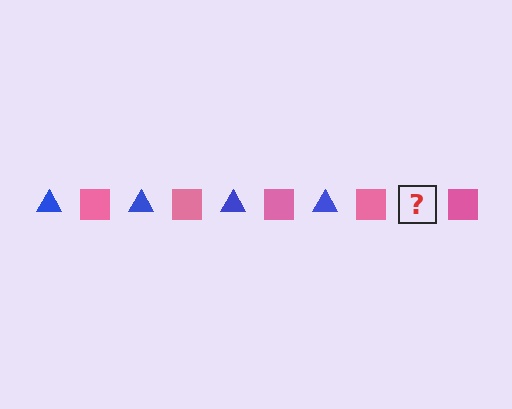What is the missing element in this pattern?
The missing element is a blue triangle.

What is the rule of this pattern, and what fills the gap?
The rule is that the pattern alternates between blue triangle and pink square. The gap should be filled with a blue triangle.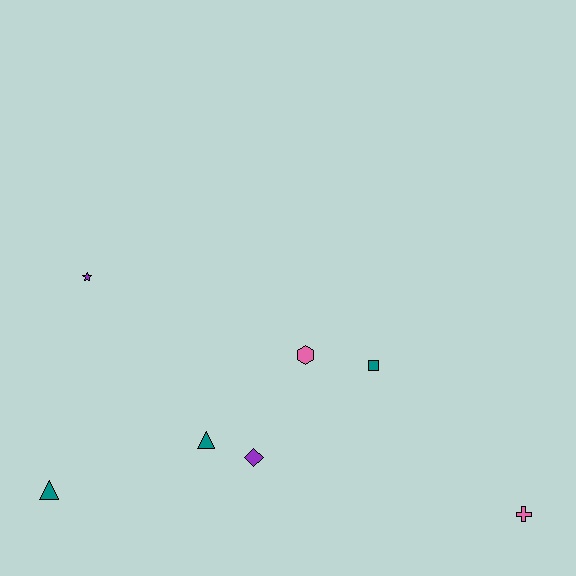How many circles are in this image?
There are no circles.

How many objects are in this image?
There are 7 objects.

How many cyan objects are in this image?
There are no cyan objects.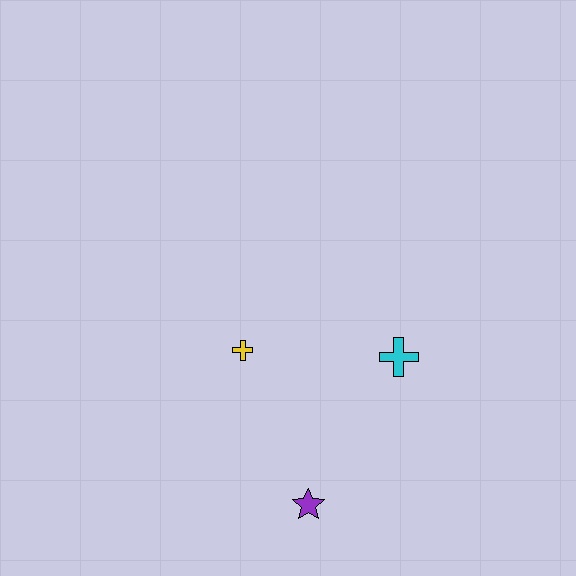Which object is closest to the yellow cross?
The cyan cross is closest to the yellow cross.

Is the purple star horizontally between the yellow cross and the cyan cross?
Yes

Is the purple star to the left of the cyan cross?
Yes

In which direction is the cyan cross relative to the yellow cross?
The cyan cross is to the right of the yellow cross.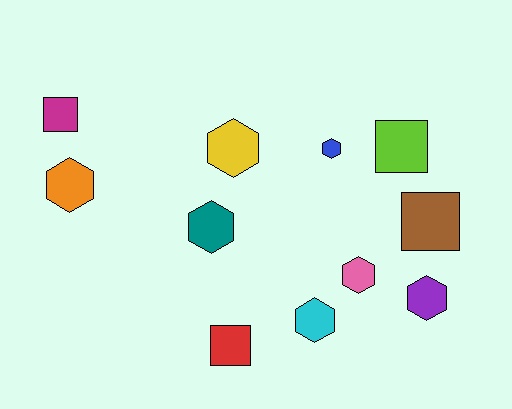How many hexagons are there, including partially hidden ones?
There are 7 hexagons.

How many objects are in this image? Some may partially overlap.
There are 11 objects.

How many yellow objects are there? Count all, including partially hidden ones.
There is 1 yellow object.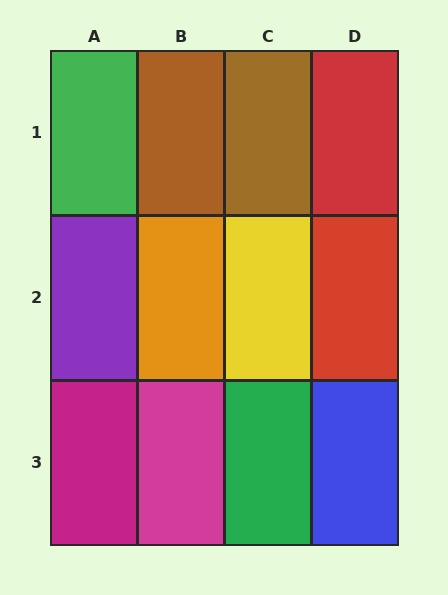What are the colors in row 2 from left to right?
Purple, orange, yellow, red.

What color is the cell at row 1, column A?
Green.